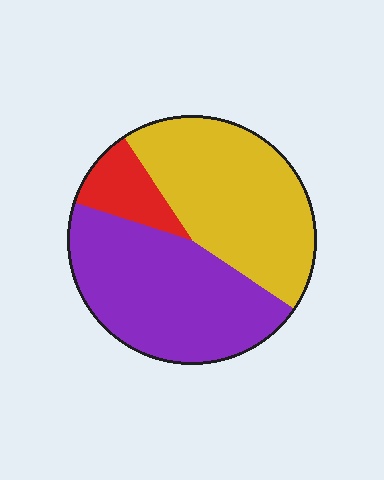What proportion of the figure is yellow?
Yellow takes up about two fifths (2/5) of the figure.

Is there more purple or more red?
Purple.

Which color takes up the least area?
Red, at roughly 10%.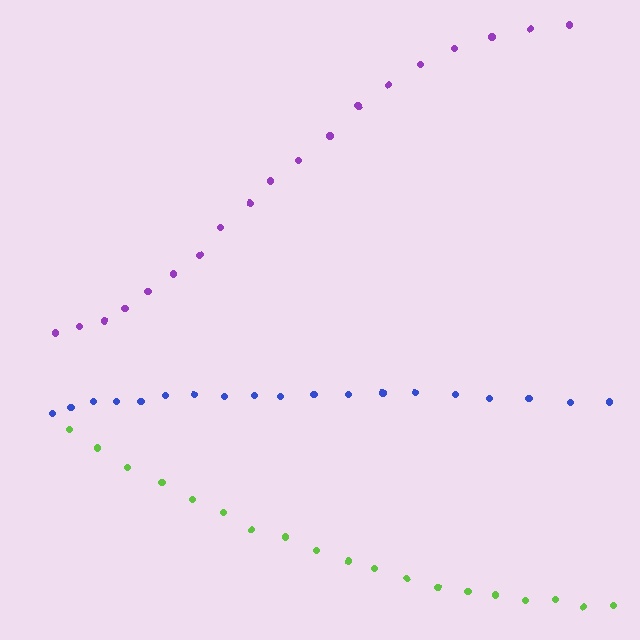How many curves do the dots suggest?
There are 3 distinct paths.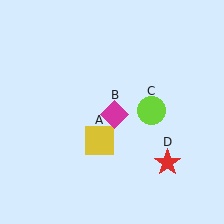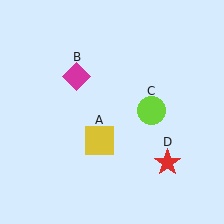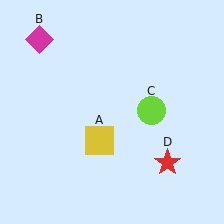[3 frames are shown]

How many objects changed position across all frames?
1 object changed position: magenta diamond (object B).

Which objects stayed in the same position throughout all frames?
Yellow square (object A) and lime circle (object C) and red star (object D) remained stationary.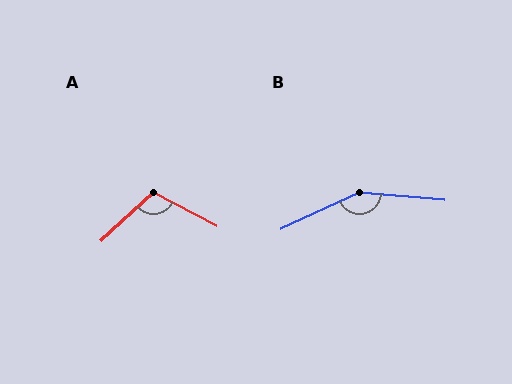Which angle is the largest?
B, at approximately 150 degrees.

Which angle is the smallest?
A, at approximately 109 degrees.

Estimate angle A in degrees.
Approximately 109 degrees.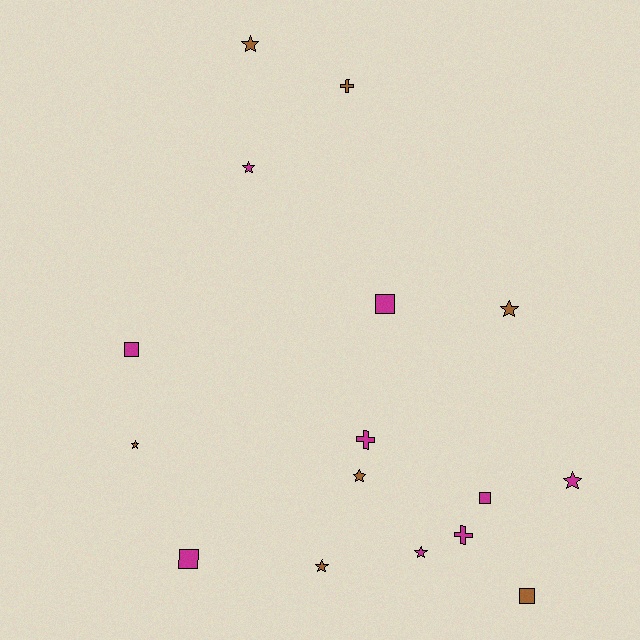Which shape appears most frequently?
Star, with 8 objects.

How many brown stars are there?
There are 5 brown stars.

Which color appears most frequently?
Magenta, with 9 objects.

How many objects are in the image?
There are 16 objects.